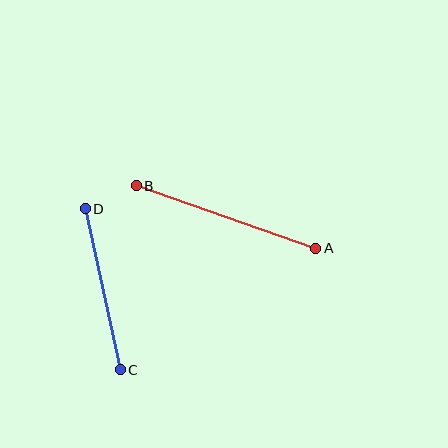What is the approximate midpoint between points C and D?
The midpoint is at approximately (103, 289) pixels.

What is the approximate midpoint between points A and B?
The midpoint is at approximately (226, 217) pixels.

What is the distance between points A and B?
The distance is approximately 190 pixels.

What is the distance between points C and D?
The distance is approximately 165 pixels.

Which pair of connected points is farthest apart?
Points A and B are farthest apart.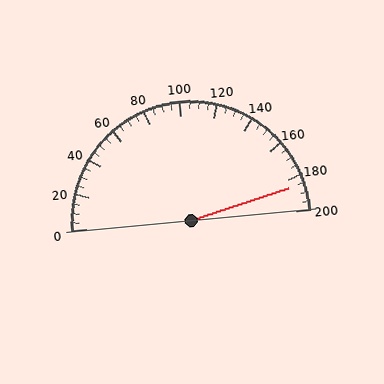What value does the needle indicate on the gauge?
The needle indicates approximately 185.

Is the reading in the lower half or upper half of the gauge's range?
The reading is in the upper half of the range (0 to 200).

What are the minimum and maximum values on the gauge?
The gauge ranges from 0 to 200.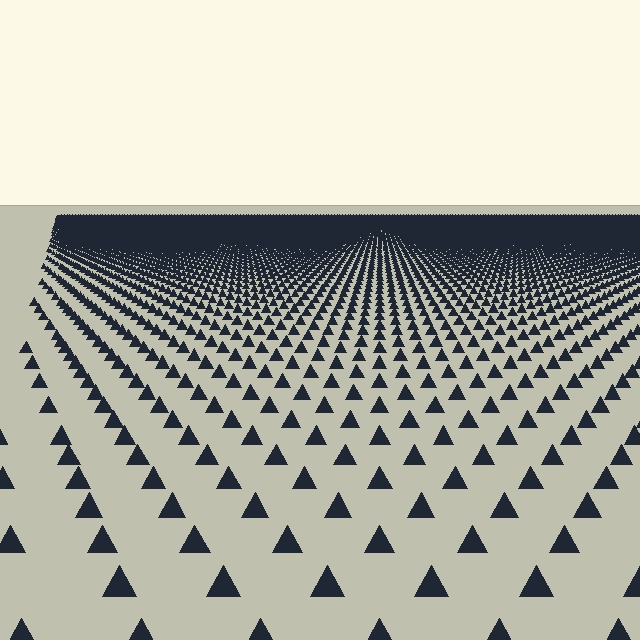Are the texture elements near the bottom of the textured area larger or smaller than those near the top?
Larger. Near the bottom, elements are closer to the viewer and appear at a bigger on-screen size.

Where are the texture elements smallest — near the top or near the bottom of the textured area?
Near the top.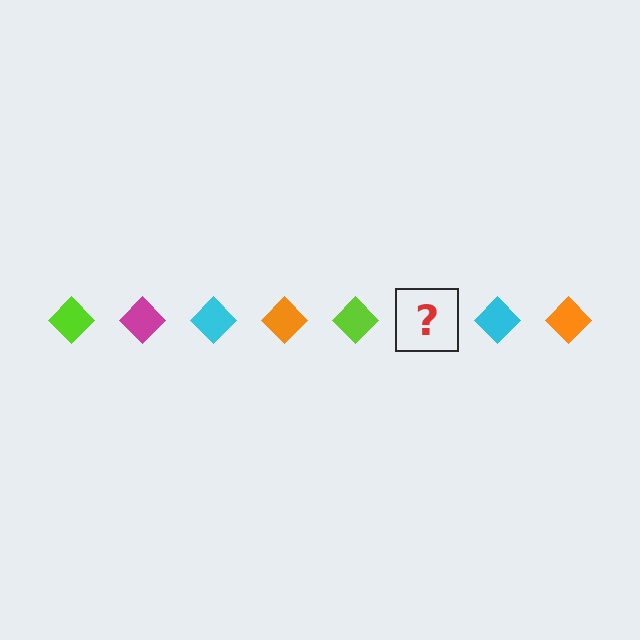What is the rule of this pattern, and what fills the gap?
The rule is that the pattern cycles through lime, magenta, cyan, orange diamonds. The gap should be filled with a magenta diamond.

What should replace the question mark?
The question mark should be replaced with a magenta diamond.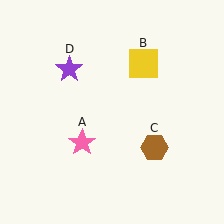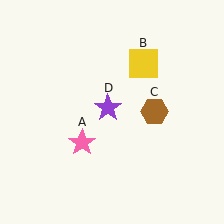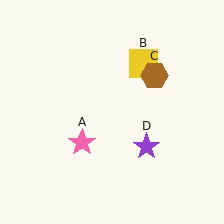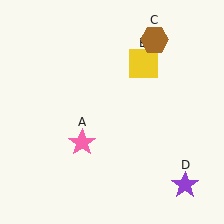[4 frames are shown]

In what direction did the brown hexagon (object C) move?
The brown hexagon (object C) moved up.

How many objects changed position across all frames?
2 objects changed position: brown hexagon (object C), purple star (object D).